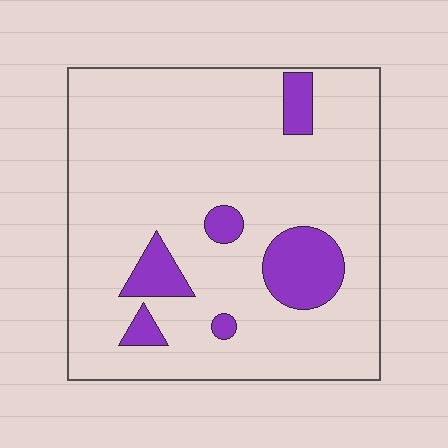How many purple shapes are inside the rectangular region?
6.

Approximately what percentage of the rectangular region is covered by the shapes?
Approximately 15%.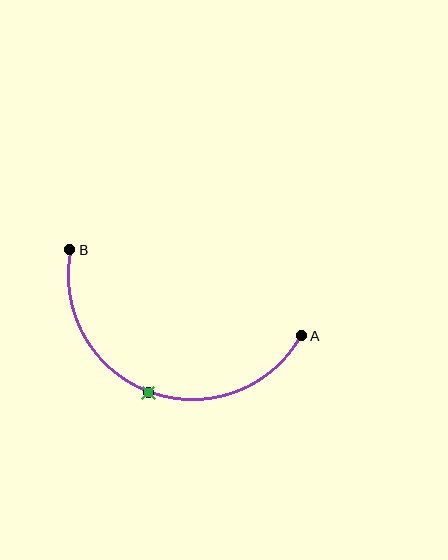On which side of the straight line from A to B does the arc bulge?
The arc bulges below the straight line connecting A and B.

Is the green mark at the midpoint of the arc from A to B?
Yes. The green mark lies on the arc at equal arc-length from both A and B — it is the arc midpoint.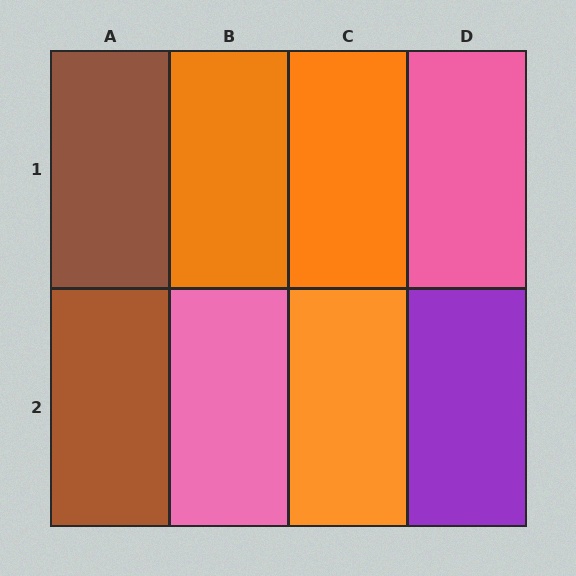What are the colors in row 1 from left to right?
Brown, orange, orange, pink.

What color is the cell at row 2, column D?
Purple.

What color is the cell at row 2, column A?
Brown.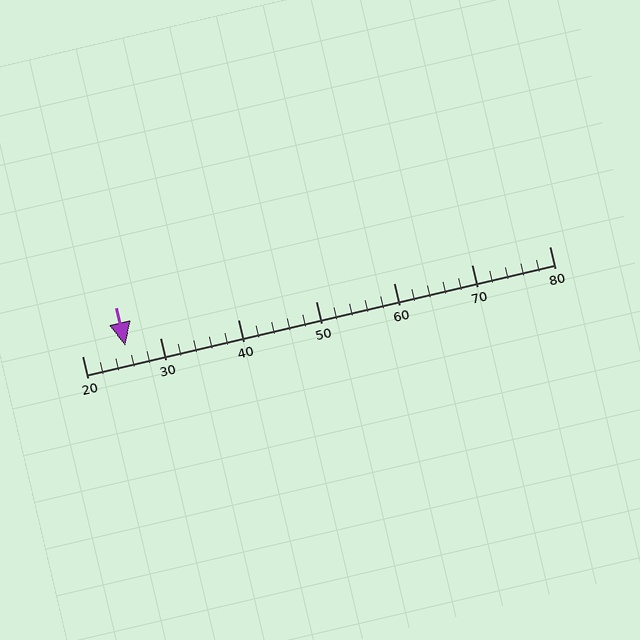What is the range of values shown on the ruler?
The ruler shows values from 20 to 80.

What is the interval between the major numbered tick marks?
The major tick marks are spaced 10 units apart.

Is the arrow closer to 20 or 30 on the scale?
The arrow is closer to 30.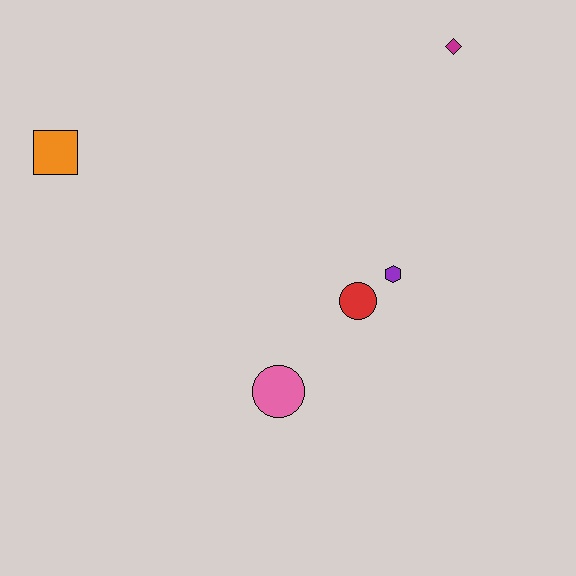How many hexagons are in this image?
There is 1 hexagon.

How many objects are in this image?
There are 5 objects.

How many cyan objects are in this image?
There are no cyan objects.